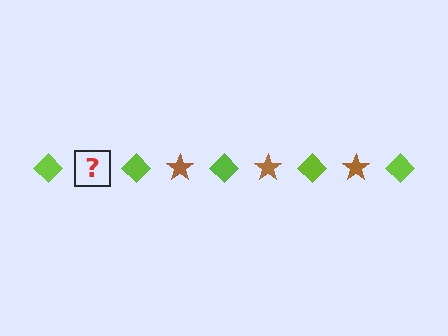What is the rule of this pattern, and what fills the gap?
The rule is that the pattern alternates between lime diamond and brown star. The gap should be filled with a brown star.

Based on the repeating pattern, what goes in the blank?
The blank should be a brown star.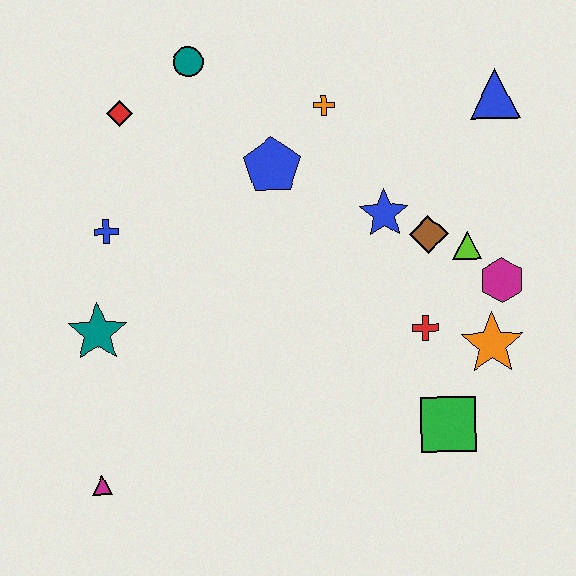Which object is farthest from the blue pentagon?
The magenta triangle is farthest from the blue pentagon.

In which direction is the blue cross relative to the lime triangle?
The blue cross is to the left of the lime triangle.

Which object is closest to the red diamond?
The teal circle is closest to the red diamond.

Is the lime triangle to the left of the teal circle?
No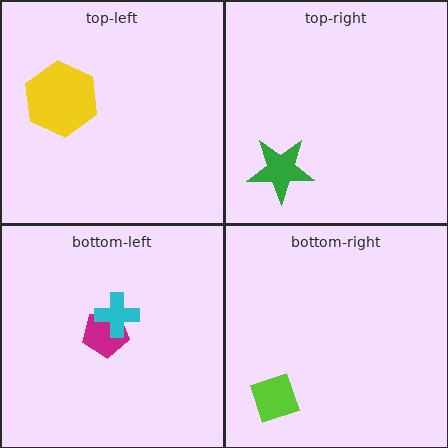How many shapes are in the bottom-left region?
2.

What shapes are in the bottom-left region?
The magenta pentagon, the cyan cross.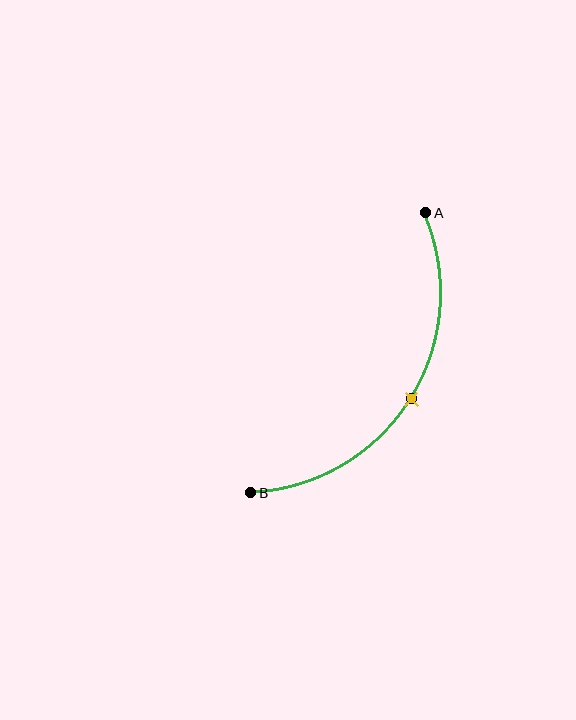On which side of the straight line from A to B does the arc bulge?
The arc bulges to the right of the straight line connecting A and B.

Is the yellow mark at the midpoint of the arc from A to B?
Yes. The yellow mark lies on the arc at equal arc-length from both A and B — it is the arc midpoint.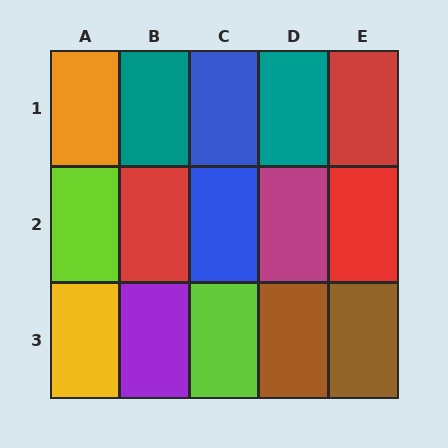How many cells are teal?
2 cells are teal.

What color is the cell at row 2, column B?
Red.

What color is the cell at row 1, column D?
Teal.